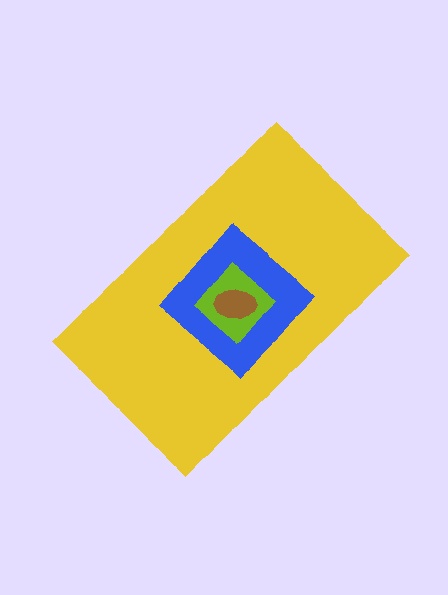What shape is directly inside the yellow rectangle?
The blue diamond.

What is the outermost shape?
The yellow rectangle.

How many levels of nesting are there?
4.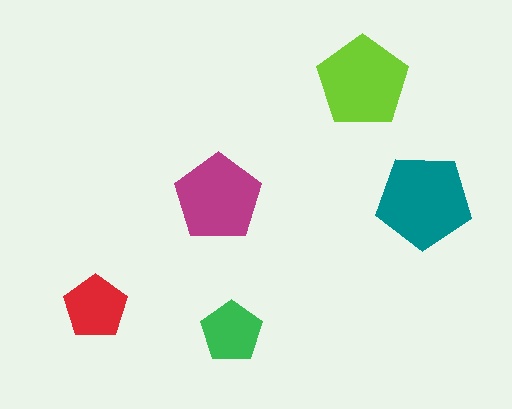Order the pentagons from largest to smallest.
the teal one, the lime one, the magenta one, the red one, the green one.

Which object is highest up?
The lime pentagon is topmost.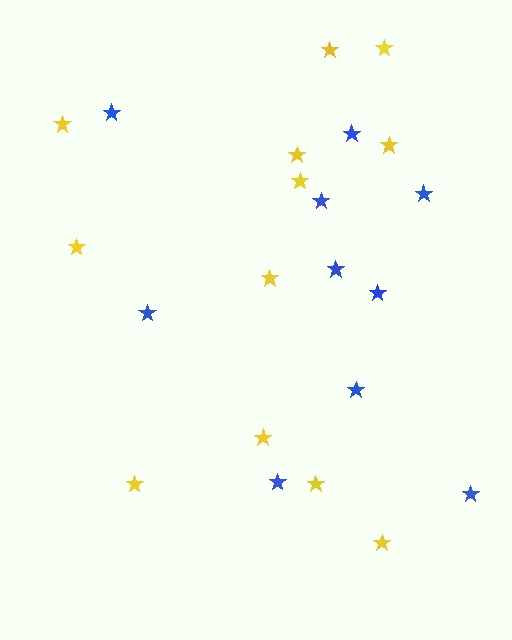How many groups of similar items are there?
There are 2 groups: one group of blue stars (10) and one group of yellow stars (12).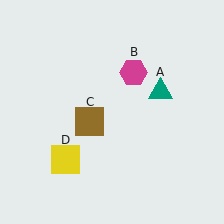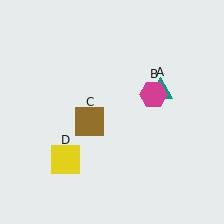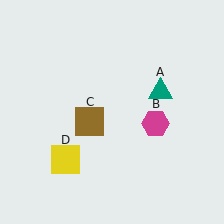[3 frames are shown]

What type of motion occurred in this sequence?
The magenta hexagon (object B) rotated clockwise around the center of the scene.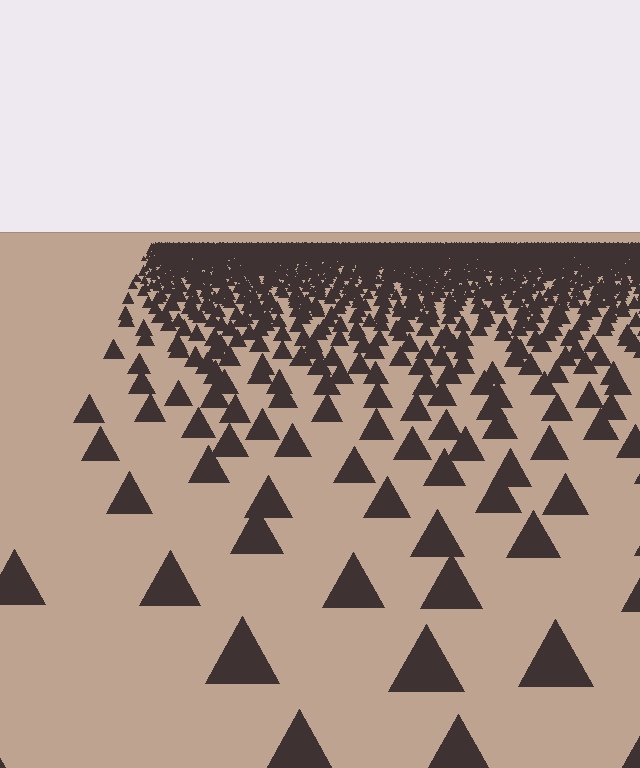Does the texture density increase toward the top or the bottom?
Density increases toward the top.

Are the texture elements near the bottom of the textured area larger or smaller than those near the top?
Larger. Near the bottom, elements are closer to the viewer and appear at a bigger on-screen size.